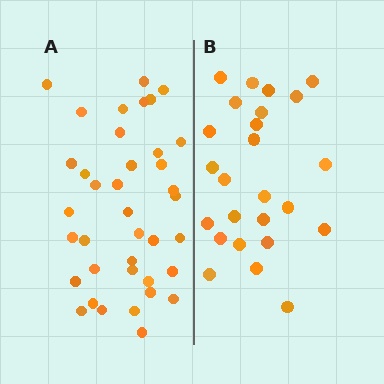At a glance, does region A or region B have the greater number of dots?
Region A (the left region) has more dots.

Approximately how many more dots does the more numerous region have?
Region A has approximately 15 more dots than region B.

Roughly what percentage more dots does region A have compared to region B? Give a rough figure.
About 50% more.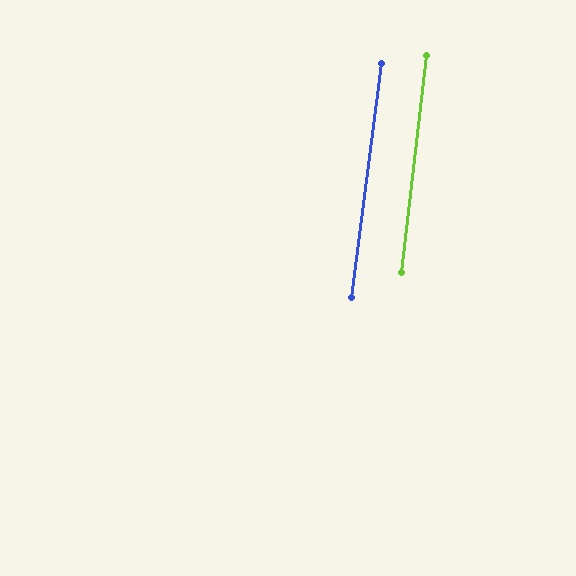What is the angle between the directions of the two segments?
Approximately 1 degree.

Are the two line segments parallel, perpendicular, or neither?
Parallel — their directions differ by only 0.8°.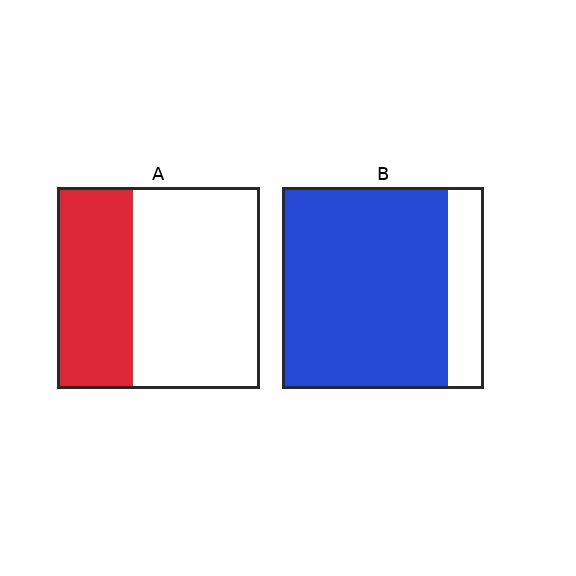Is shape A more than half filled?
No.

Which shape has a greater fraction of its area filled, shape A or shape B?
Shape B.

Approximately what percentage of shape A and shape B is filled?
A is approximately 35% and B is approximately 80%.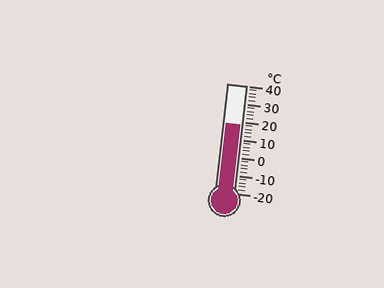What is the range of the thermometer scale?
The thermometer scale ranges from -20°C to 40°C.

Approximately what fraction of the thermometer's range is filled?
The thermometer is filled to approximately 65% of its range.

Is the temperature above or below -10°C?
The temperature is above -10°C.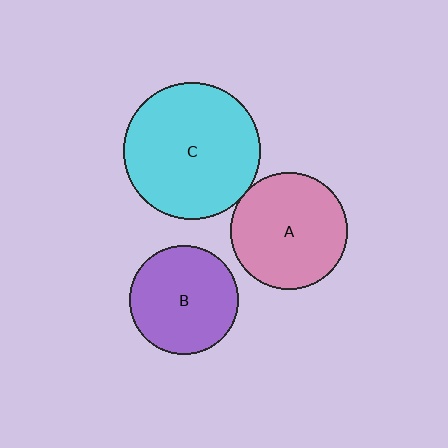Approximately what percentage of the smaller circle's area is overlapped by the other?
Approximately 5%.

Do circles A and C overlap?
Yes.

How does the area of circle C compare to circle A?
Approximately 1.4 times.